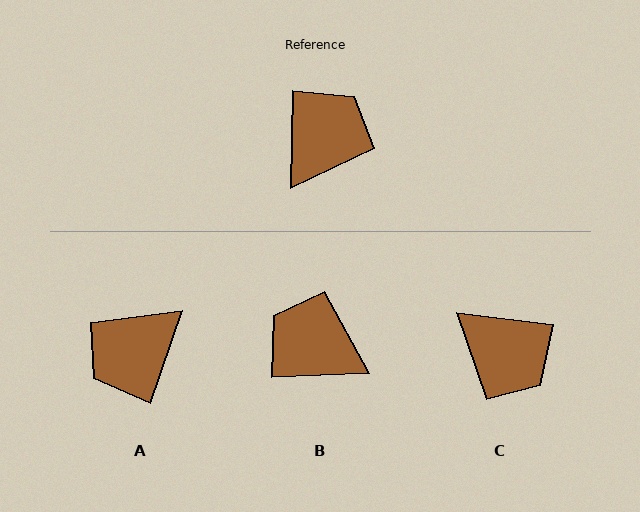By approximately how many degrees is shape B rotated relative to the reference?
Approximately 94 degrees counter-clockwise.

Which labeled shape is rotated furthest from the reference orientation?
A, about 162 degrees away.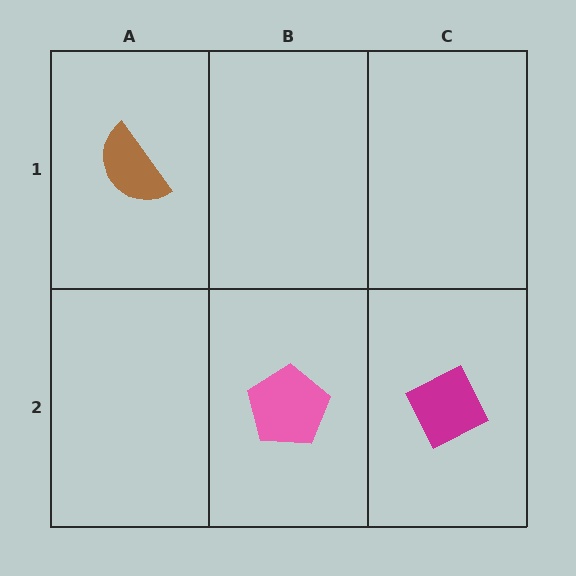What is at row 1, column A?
A brown semicircle.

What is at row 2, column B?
A pink pentagon.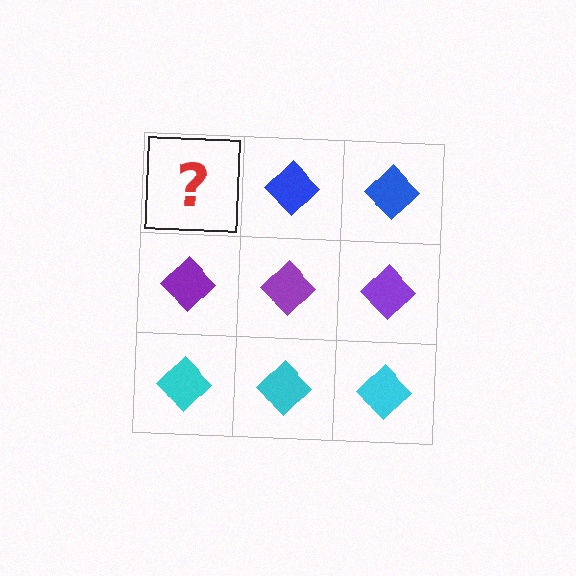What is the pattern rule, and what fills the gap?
The rule is that each row has a consistent color. The gap should be filled with a blue diamond.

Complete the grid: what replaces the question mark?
The question mark should be replaced with a blue diamond.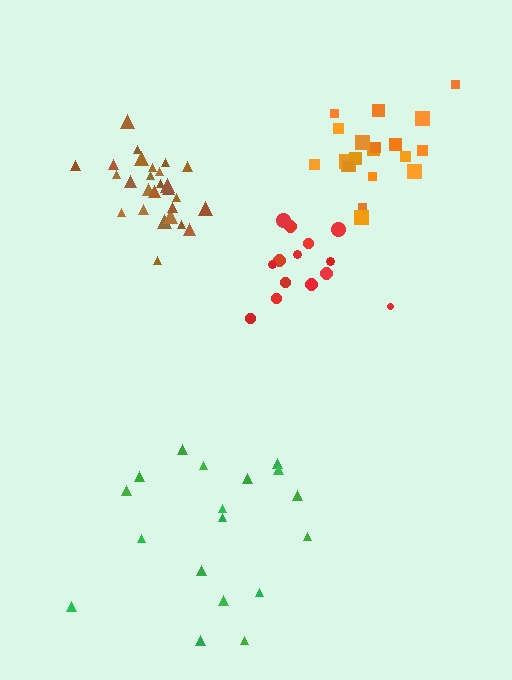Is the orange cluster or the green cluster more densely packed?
Orange.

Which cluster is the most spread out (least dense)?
Green.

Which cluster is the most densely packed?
Brown.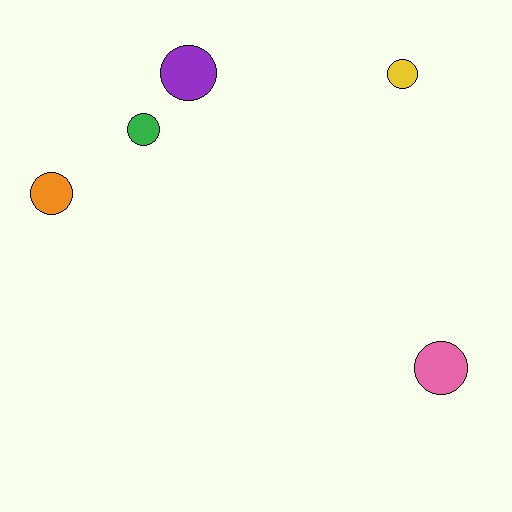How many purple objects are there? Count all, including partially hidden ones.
There is 1 purple object.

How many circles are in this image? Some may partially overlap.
There are 5 circles.